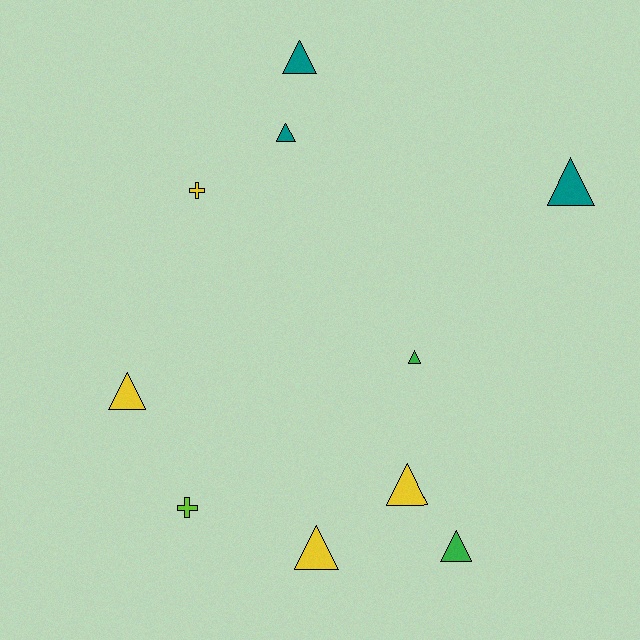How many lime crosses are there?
There is 1 lime cross.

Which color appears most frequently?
Yellow, with 4 objects.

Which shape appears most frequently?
Triangle, with 8 objects.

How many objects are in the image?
There are 10 objects.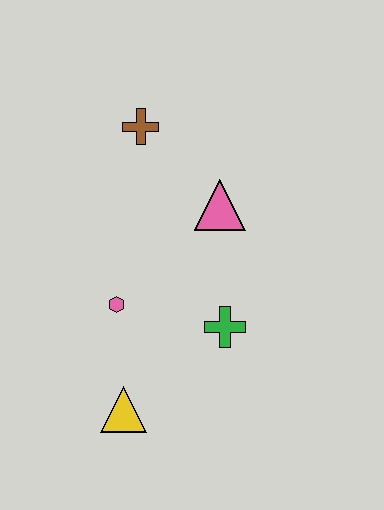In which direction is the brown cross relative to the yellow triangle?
The brown cross is above the yellow triangle.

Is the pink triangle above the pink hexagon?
Yes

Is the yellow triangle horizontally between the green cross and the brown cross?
No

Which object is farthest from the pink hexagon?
The brown cross is farthest from the pink hexagon.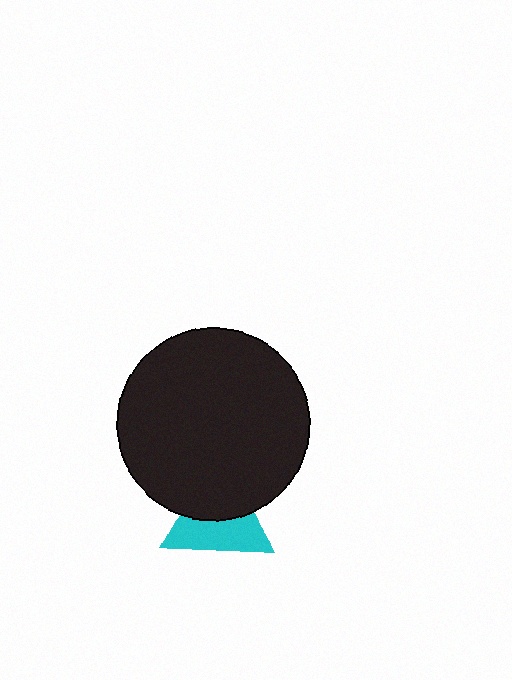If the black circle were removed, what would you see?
You would see the complete cyan triangle.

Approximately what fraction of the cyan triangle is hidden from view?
Roughly 48% of the cyan triangle is hidden behind the black circle.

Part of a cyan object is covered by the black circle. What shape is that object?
It is a triangle.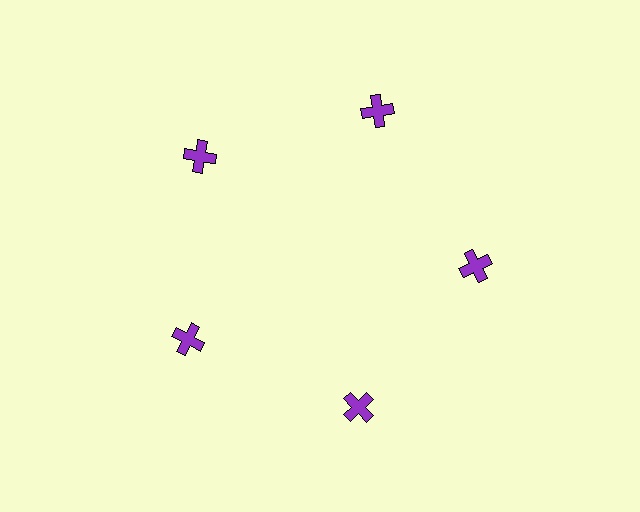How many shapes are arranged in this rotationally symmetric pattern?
There are 5 shapes, arranged in 5 groups of 1.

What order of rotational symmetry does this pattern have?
This pattern has 5-fold rotational symmetry.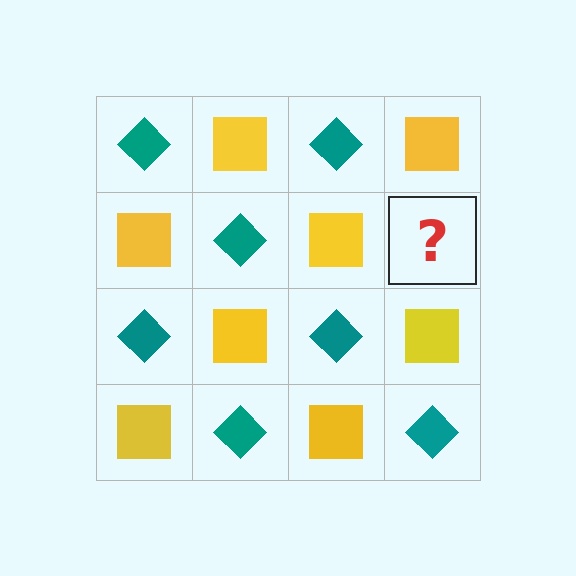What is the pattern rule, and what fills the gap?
The rule is that it alternates teal diamond and yellow square in a checkerboard pattern. The gap should be filled with a teal diamond.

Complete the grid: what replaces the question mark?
The question mark should be replaced with a teal diamond.